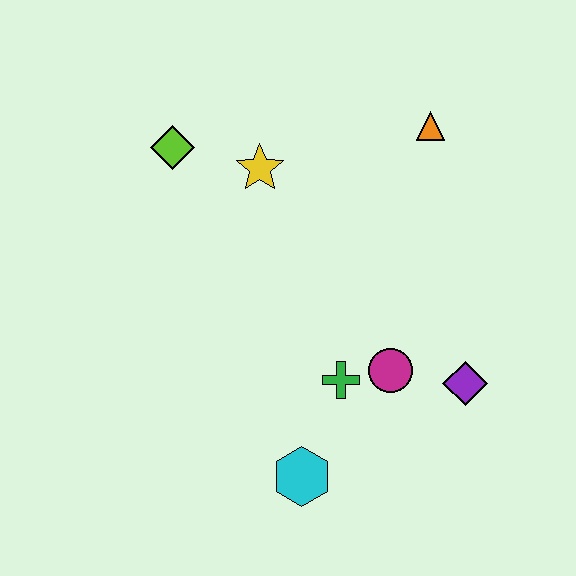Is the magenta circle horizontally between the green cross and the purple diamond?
Yes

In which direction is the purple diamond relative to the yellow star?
The purple diamond is below the yellow star.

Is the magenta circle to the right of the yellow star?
Yes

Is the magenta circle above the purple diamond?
Yes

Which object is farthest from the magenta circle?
The lime diamond is farthest from the magenta circle.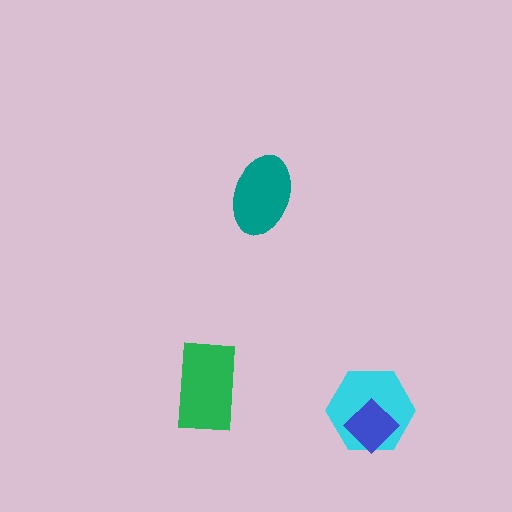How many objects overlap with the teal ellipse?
0 objects overlap with the teal ellipse.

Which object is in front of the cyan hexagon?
The blue diamond is in front of the cyan hexagon.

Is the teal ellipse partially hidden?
No, no other shape covers it.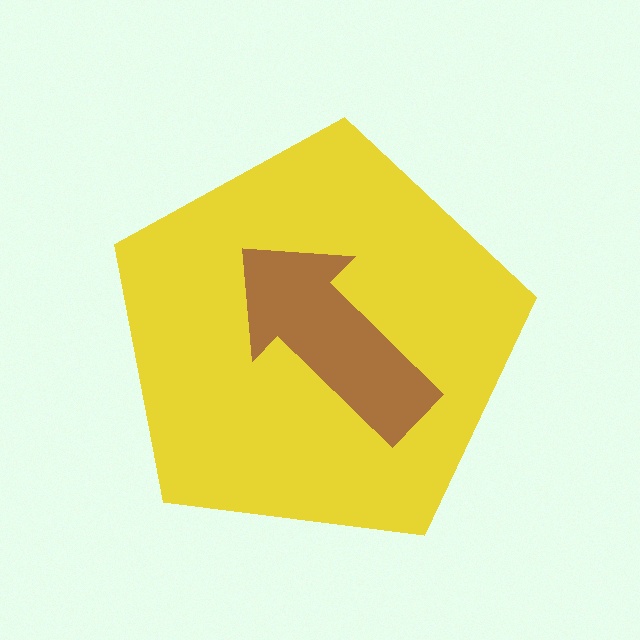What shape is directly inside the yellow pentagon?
The brown arrow.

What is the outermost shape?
The yellow pentagon.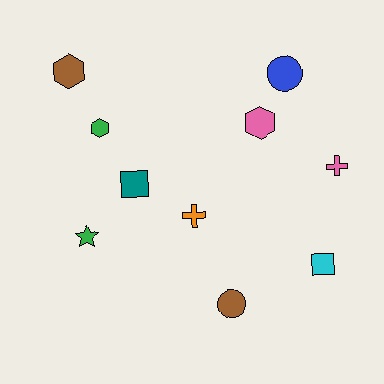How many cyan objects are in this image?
There is 1 cyan object.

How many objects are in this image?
There are 10 objects.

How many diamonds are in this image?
There are no diamonds.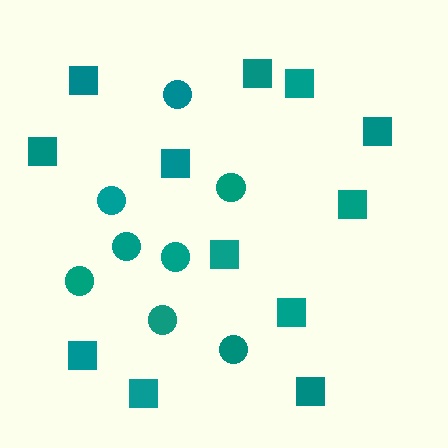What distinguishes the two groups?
There are 2 groups: one group of squares (12) and one group of circles (8).